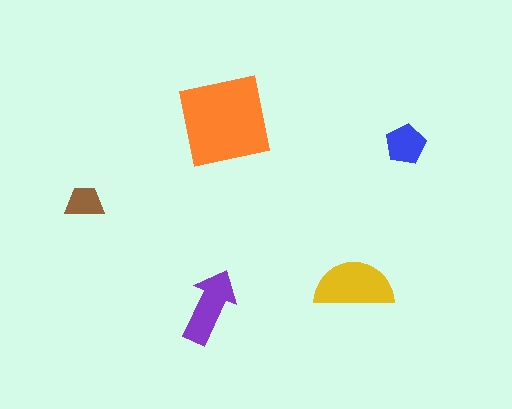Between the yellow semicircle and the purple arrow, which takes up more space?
The yellow semicircle.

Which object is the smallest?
The brown trapezoid.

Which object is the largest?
The orange square.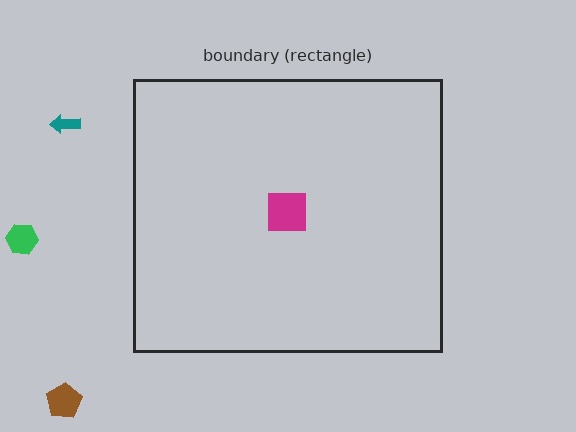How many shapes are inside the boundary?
1 inside, 3 outside.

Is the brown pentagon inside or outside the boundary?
Outside.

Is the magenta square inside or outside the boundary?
Inside.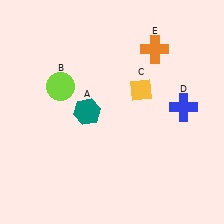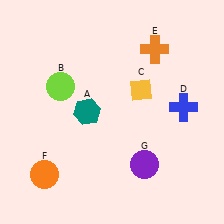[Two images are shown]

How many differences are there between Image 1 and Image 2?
There are 2 differences between the two images.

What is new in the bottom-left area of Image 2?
An orange circle (F) was added in the bottom-left area of Image 2.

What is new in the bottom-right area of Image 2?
A purple circle (G) was added in the bottom-right area of Image 2.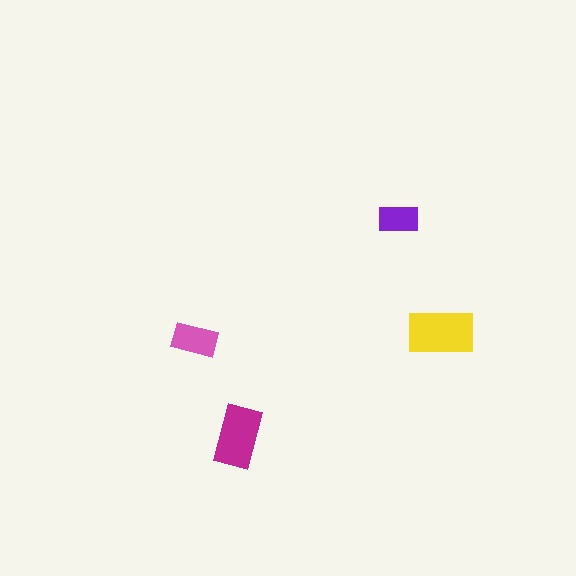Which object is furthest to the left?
The pink rectangle is leftmost.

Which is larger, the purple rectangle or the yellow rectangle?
The yellow one.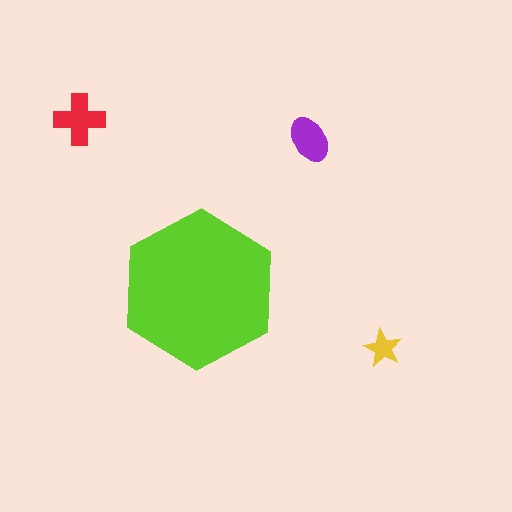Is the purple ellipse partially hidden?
No, the purple ellipse is fully visible.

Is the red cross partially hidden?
No, the red cross is fully visible.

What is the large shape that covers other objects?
A lime hexagon.